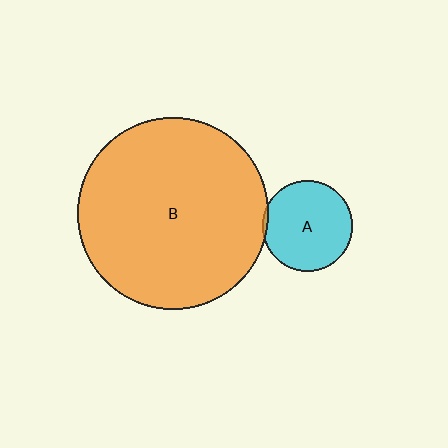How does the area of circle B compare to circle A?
Approximately 4.5 times.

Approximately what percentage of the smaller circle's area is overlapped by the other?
Approximately 5%.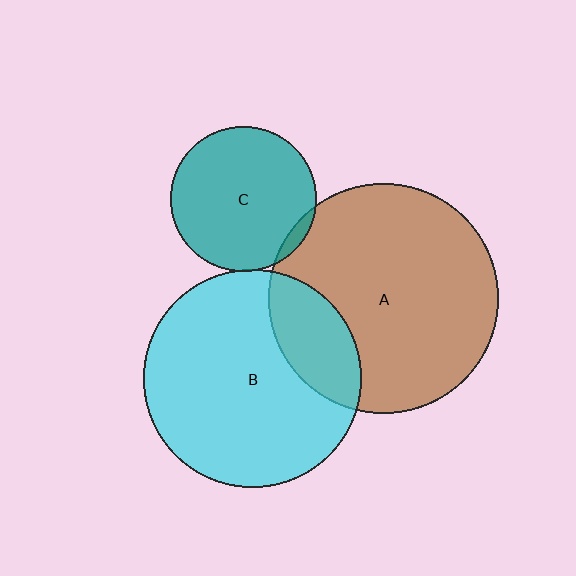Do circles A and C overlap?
Yes.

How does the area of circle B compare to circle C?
Approximately 2.2 times.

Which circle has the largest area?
Circle A (brown).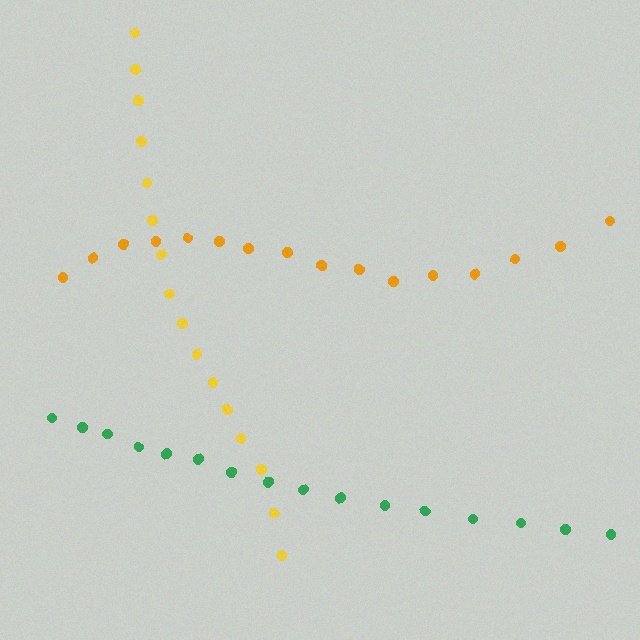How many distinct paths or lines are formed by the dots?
There are 3 distinct paths.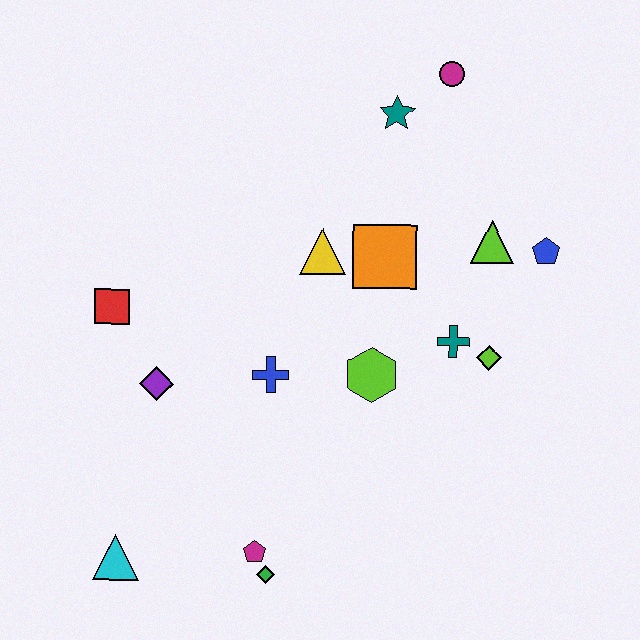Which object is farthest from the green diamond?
The magenta circle is farthest from the green diamond.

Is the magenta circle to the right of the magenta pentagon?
Yes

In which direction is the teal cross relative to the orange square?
The teal cross is below the orange square.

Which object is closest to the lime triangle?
The blue pentagon is closest to the lime triangle.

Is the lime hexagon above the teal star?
No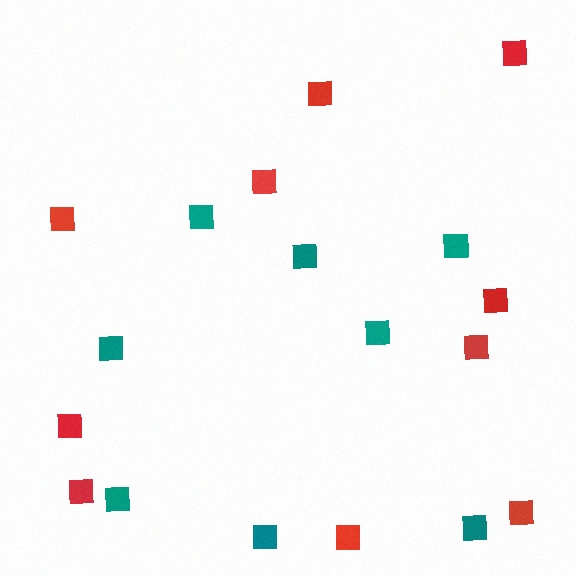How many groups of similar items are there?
There are 2 groups: one group of red squares (10) and one group of teal squares (8).